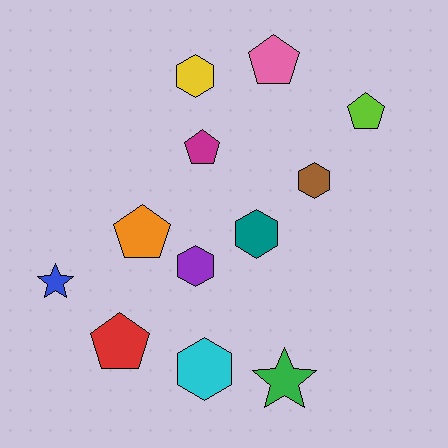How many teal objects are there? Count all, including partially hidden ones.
There is 1 teal object.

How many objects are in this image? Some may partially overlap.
There are 12 objects.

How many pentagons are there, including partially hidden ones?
There are 5 pentagons.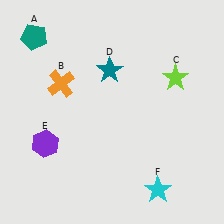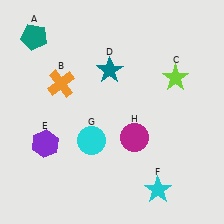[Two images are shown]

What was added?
A cyan circle (G), a magenta circle (H) were added in Image 2.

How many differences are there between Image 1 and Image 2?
There are 2 differences between the two images.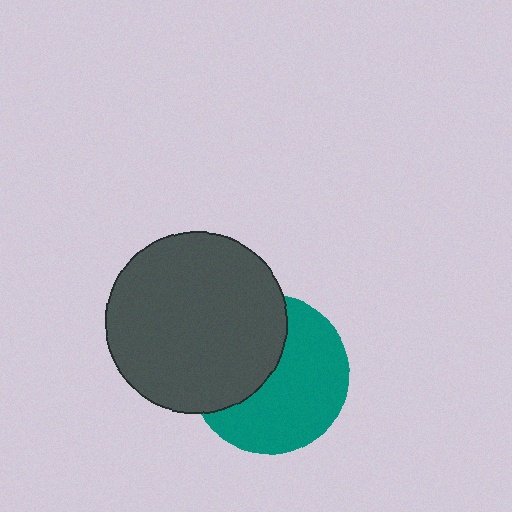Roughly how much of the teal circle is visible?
About half of it is visible (roughly 58%).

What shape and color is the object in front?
The object in front is a dark gray circle.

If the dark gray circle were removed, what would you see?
You would see the complete teal circle.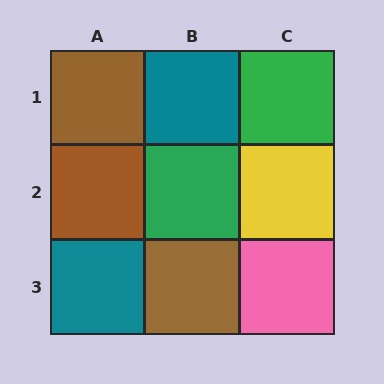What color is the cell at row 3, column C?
Pink.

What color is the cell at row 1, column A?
Brown.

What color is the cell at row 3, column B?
Brown.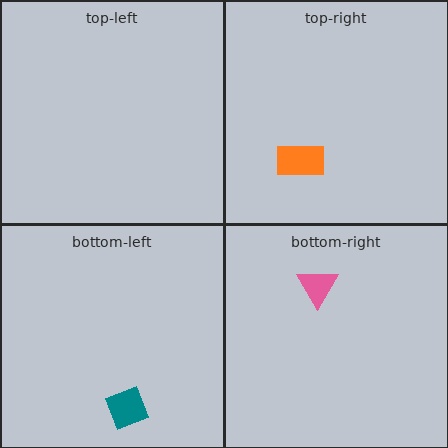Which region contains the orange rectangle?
The top-right region.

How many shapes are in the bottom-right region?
1.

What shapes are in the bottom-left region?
The teal diamond.